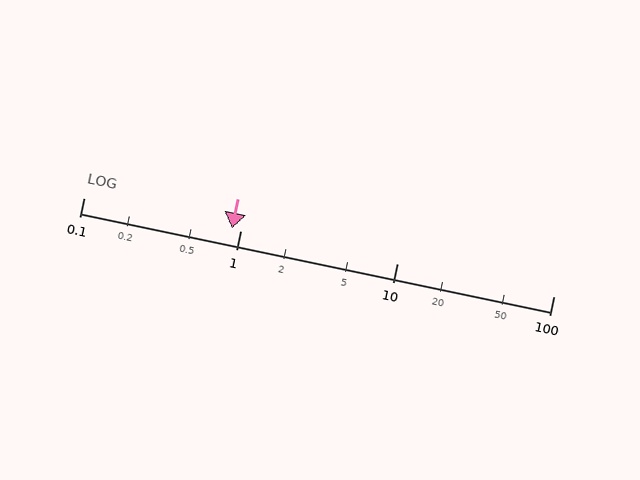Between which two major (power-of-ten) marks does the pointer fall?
The pointer is between 0.1 and 1.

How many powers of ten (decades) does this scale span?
The scale spans 3 decades, from 0.1 to 100.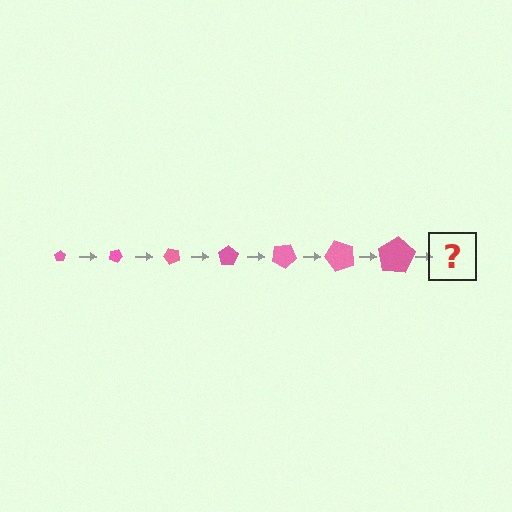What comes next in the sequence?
The next element should be a pentagon, larger than the previous one and rotated 175 degrees from the start.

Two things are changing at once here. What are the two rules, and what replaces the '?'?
The two rules are that the pentagon grows larger each step and it rotates 25 degrees each step. The '?' should be a pentagon, larger than the previous one and rotated 175 degrees from the start.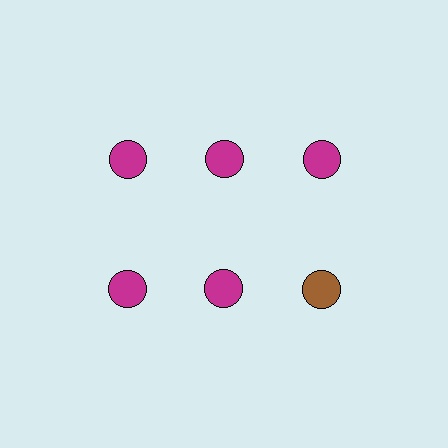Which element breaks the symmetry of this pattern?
The brown circle in the second row, center column breaks the symmetry. All other shapes are magenta circles.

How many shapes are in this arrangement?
There are 6 shapes arranged in a grid pattern.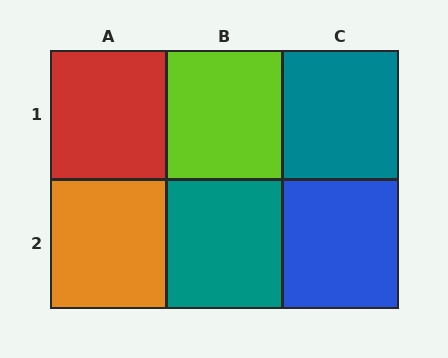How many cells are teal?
2 cells are teal.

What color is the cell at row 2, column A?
Orange.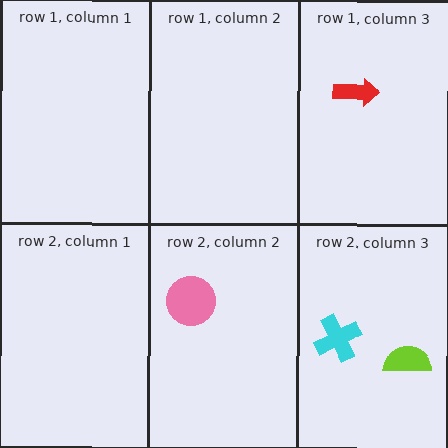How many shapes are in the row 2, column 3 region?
2.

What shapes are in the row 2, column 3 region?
The lime semicircle, the cyan cross.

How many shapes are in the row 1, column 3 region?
1.